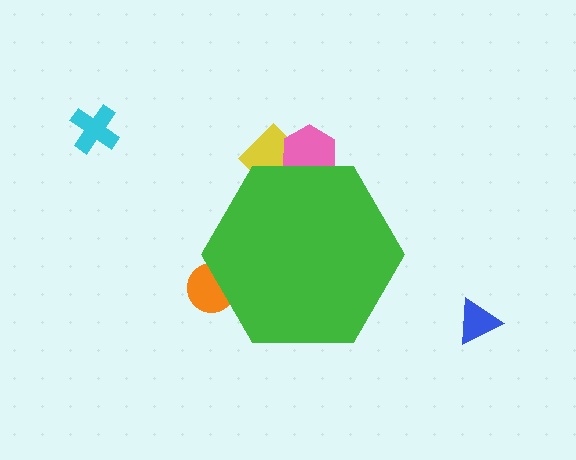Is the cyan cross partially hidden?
No, the cyan cross is fully visible.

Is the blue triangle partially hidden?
No, the blue triangle is fully visible.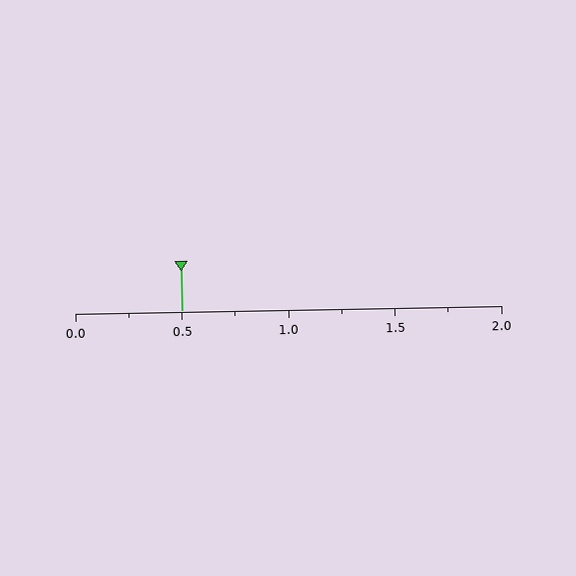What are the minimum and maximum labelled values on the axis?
The axis runs from 0.0 to 2.0.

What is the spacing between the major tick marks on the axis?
The major ticks are spaced 0.5 apart.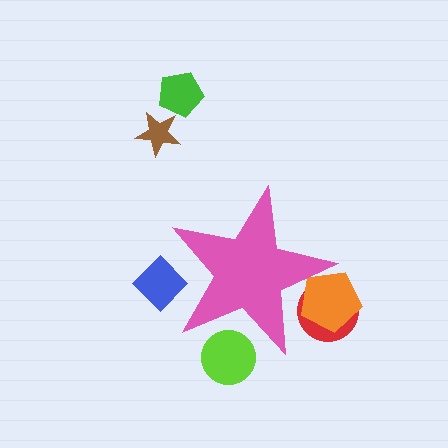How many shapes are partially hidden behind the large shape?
4 shapes are partially hidden.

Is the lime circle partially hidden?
Yes, the lime circle is partially hidden behind the pink star.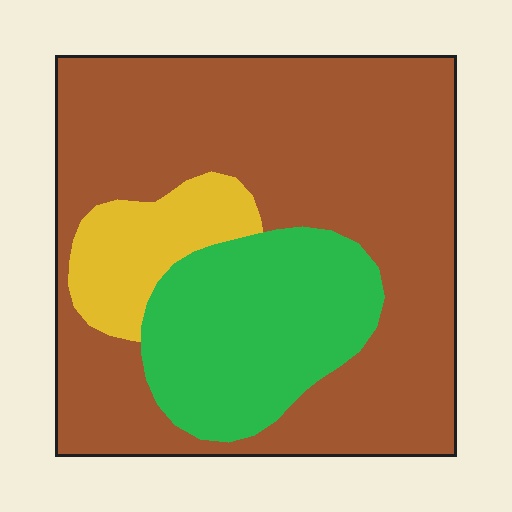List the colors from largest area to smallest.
From largest to smallest: brown, green, yellow.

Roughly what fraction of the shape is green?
Green takes up less than a quarter of the shape.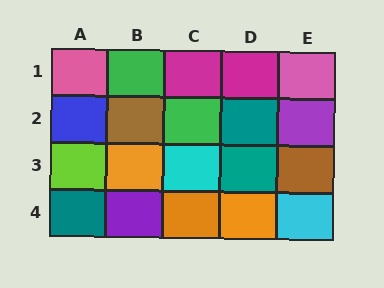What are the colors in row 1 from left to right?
Pink, green, magenta, magenta, pink.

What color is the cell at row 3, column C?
Cyan.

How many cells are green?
2 cells are green.